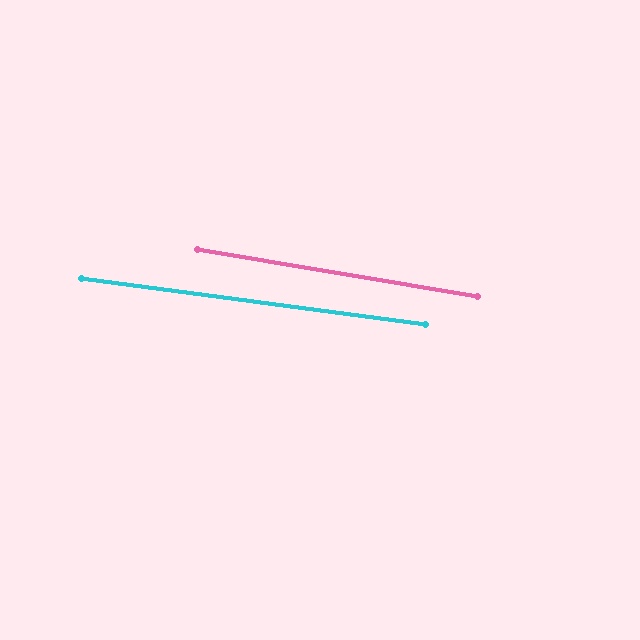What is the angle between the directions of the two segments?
Approximately 2 degrees.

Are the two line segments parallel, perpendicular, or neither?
Parallel — their directions differ by only 1.8°.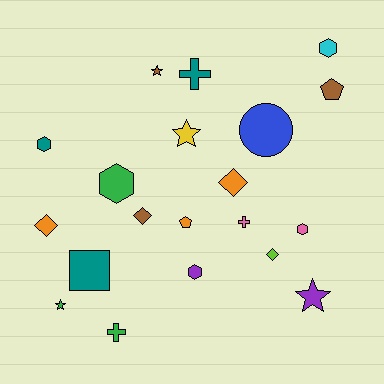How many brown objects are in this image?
There are 3 brown objects.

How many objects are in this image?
There are 20 objects.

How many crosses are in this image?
There are 3 crosses.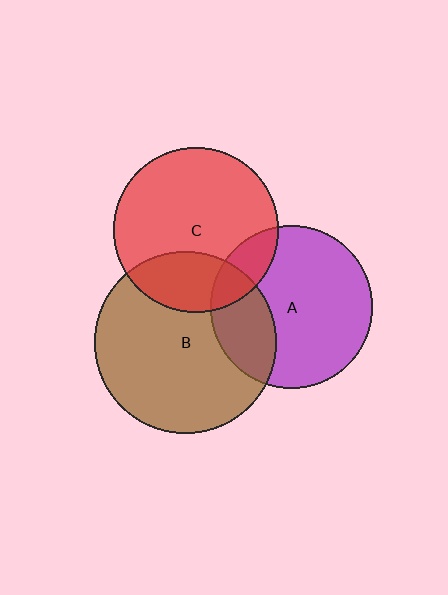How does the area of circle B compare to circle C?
Approximately 1.2 times.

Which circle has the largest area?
Circle B (brown).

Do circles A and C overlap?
Yes.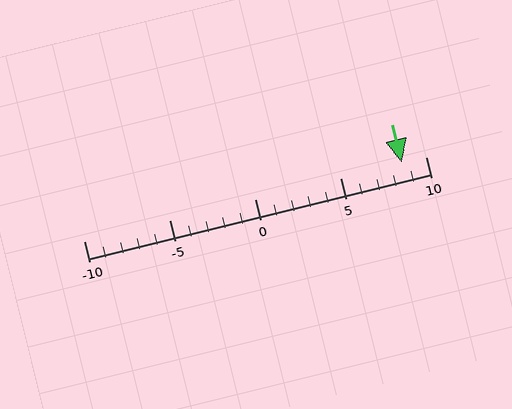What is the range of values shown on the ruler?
The ruler shows values from -10 to 10.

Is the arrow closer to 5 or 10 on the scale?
The arrow is closer to 10.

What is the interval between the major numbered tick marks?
The major tick marks are spaced 5 units apart.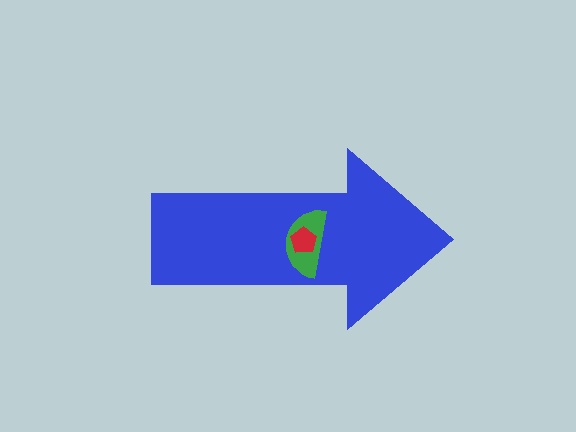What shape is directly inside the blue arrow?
The green semicircle.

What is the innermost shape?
The red pentagon.